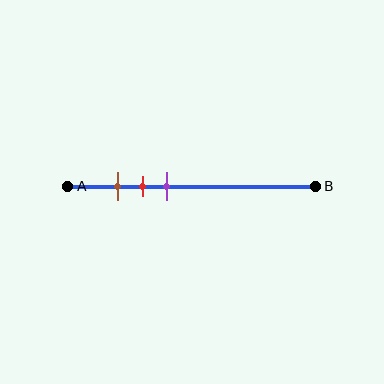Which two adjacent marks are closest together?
The brown and red marks are the closest adjacent pair.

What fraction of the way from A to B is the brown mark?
The brown mark is approximately 20% (0.2) of the way from A to B.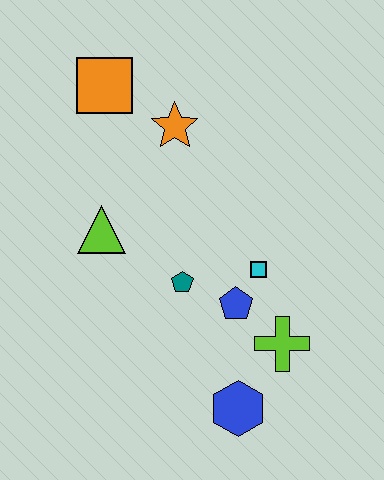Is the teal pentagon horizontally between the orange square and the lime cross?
Yes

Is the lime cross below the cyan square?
Yes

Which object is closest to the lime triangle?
The teal pentagon is closest to the lime triangle.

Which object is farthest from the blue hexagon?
The orange square is farthest from the blue hexagon.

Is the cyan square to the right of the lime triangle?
Yes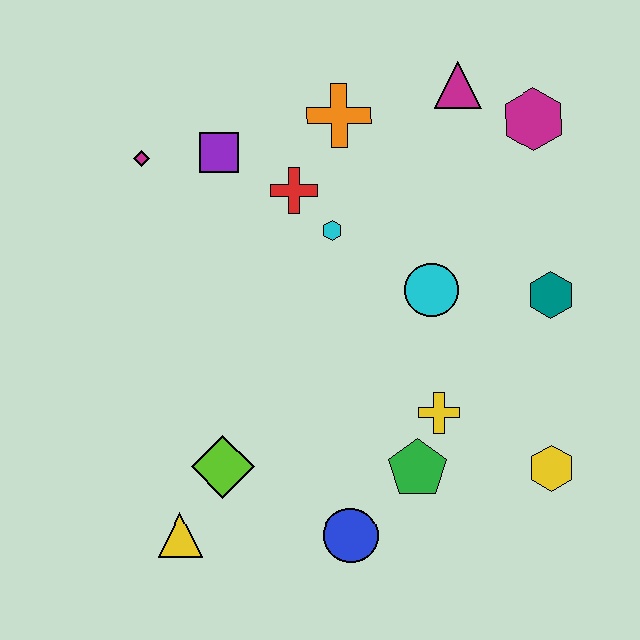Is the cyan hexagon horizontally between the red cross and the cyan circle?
Yes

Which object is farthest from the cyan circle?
The yellow triangle is farthest from the cyan circle.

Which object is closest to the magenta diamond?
The purple square is closest to the magenta diamond.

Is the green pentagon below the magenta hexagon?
Yes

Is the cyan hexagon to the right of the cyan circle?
No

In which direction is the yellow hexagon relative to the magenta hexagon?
The yellow hexagon is below the magenta hexagon.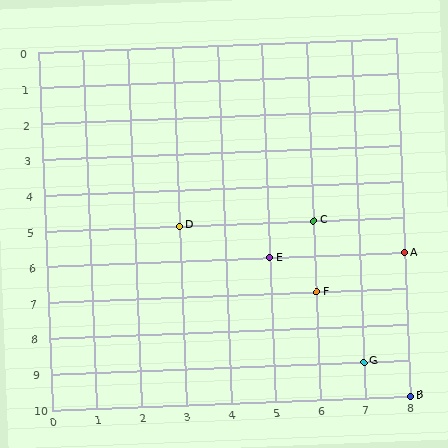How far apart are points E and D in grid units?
Points E and D are 2 columns and 1 row apart (about 2.2 grid units diagonally).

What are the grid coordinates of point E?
Point E is at grid coordinates (5, 6).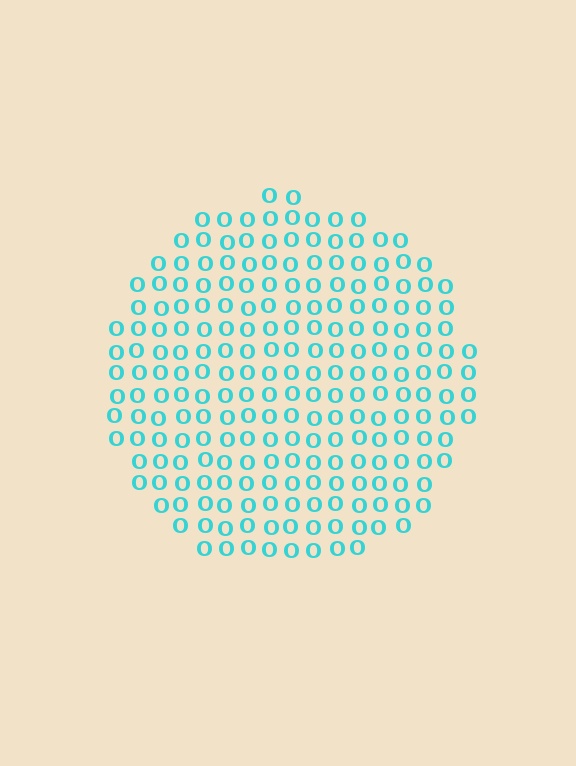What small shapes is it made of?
It is made of small letter O's.